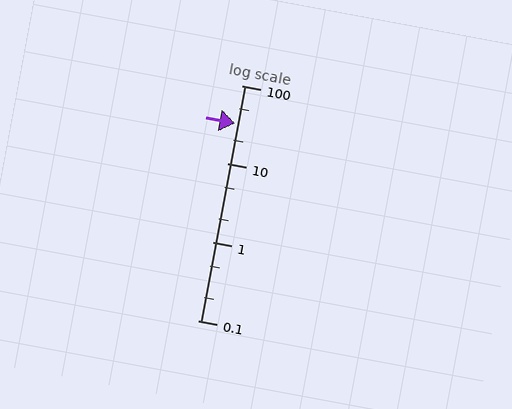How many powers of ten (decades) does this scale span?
The scale spans 3 decades, from 0.1 to 100.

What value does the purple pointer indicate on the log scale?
The pointer indicates approximately 33.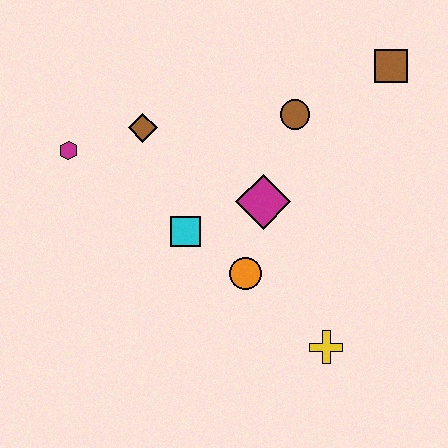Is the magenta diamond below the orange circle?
No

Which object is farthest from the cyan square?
The brown square is farthest from the cyan square.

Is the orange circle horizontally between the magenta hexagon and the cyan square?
No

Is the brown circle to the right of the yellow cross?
No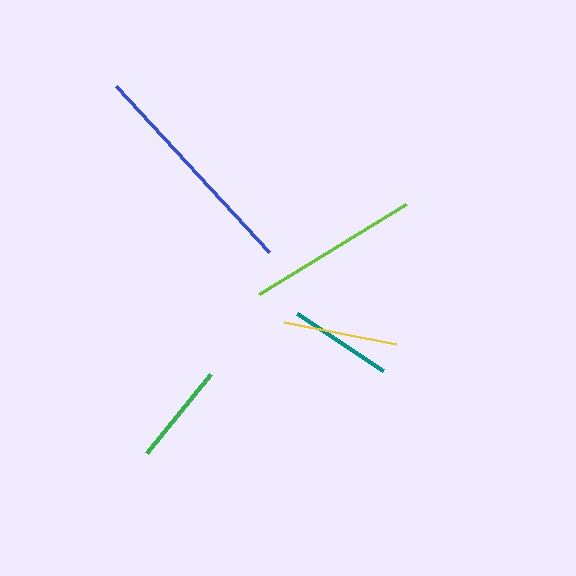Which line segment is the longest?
The blue line is the longest at approximately 225 pixels.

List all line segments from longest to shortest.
From longest to shortest: blue, lime, yellow, teal, green.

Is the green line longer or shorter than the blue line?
The blue line is longer than the green line.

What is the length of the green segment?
The green segment is approximately 102 pixels long.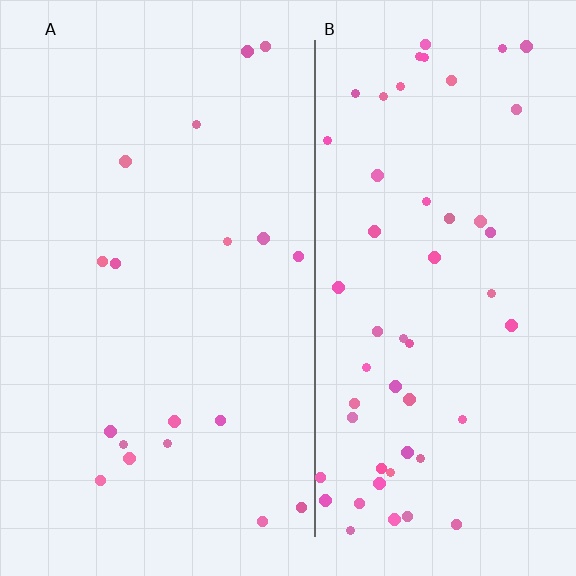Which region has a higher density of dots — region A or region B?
B (the right).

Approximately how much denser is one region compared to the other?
Approximately 2.9× — region B over region A.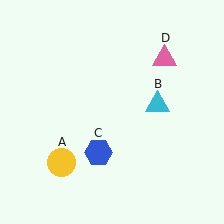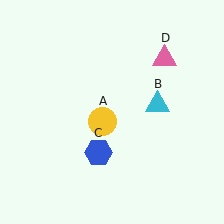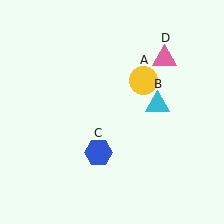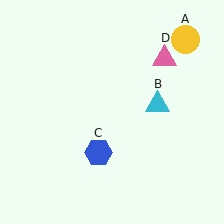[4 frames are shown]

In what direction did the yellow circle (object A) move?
The yellow circle (object A) moved up and to the right.